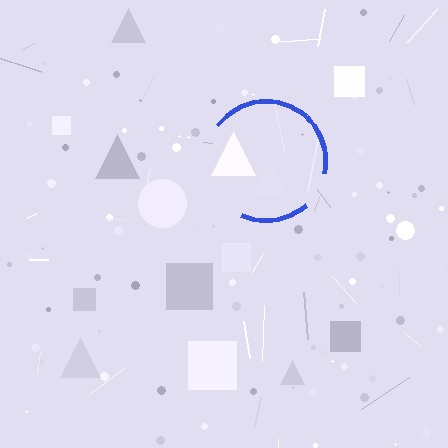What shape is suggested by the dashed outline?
The dashed outline suggests a circle.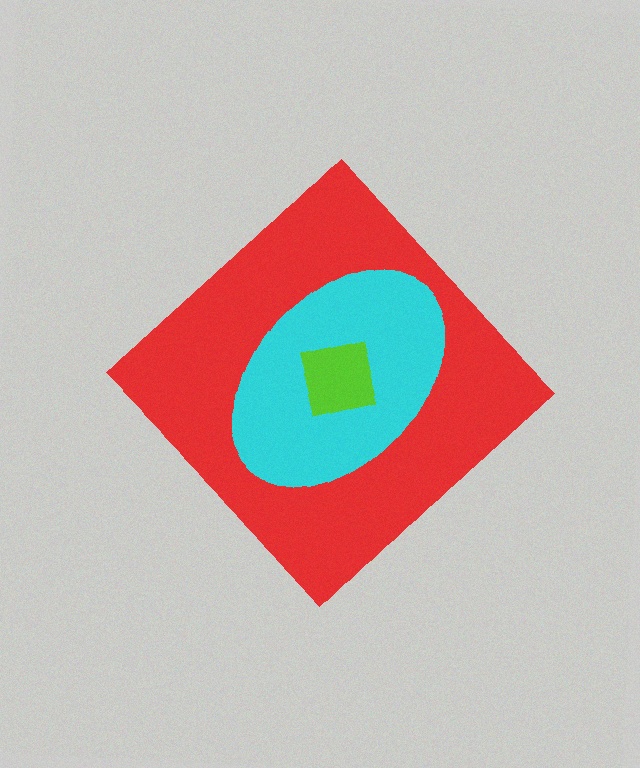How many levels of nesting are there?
3.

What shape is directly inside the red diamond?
The cyan ellipse.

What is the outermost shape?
The red diamond.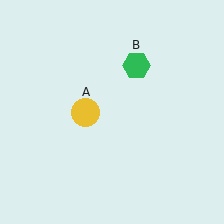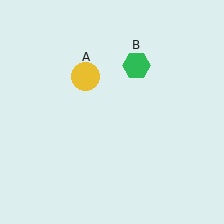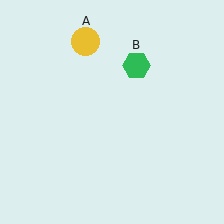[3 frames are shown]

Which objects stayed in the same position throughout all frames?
Green hexagon (object B) remained stationary.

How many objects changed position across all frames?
1 object changed position: yellow circle (object A).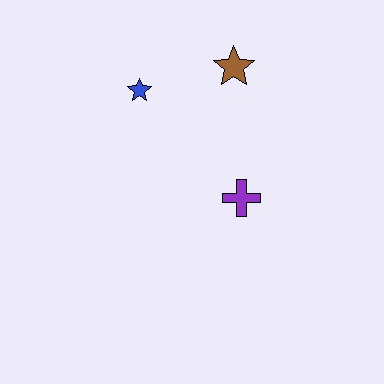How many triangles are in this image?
There are no triangles.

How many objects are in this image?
There are 3 objects.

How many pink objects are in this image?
There are no pink objects.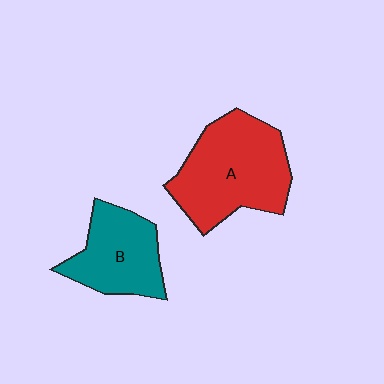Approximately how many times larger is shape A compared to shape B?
Approximately 1.5 times.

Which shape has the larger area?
Shape A (red).